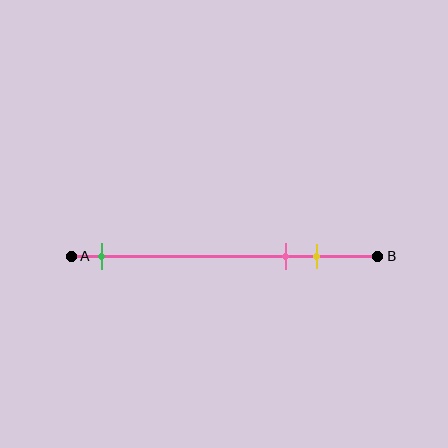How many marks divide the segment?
There are 3 marks dividing the segment.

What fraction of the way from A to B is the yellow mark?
The yellow mark is approximately 80% (0.8) of the way from A to B.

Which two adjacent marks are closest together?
The pink and yellow marks are the closest adjacent pair.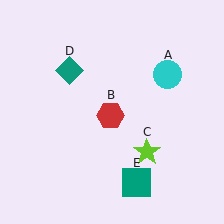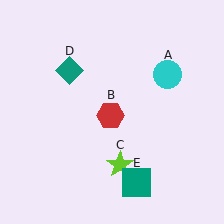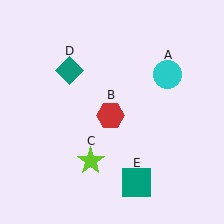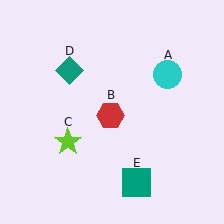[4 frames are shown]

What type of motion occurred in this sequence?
The lime star (object C) rotated clockwise around the center of the scene.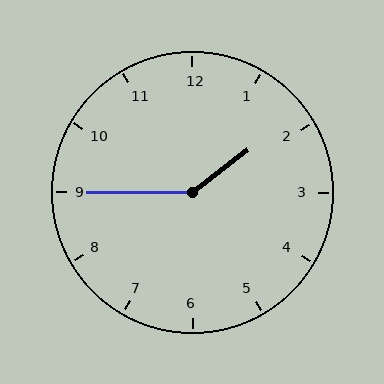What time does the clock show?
1:45.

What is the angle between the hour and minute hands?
Approximately 142 degrees.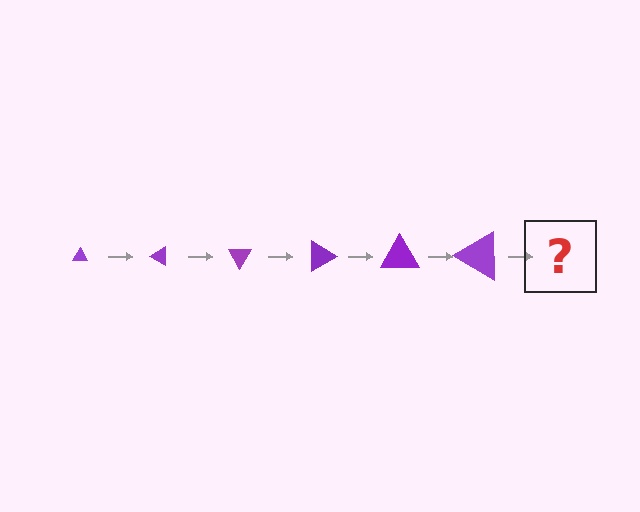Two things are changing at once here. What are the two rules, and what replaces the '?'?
The two rules are that the triangle grows larger each step and it rotates 30 degrees each step. The '?' should be a triangle, larger than the previous one and rotated 180 degrees from the start.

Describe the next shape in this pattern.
It should be a triangle, larger than the previous one and rotated 180 degrees from the start.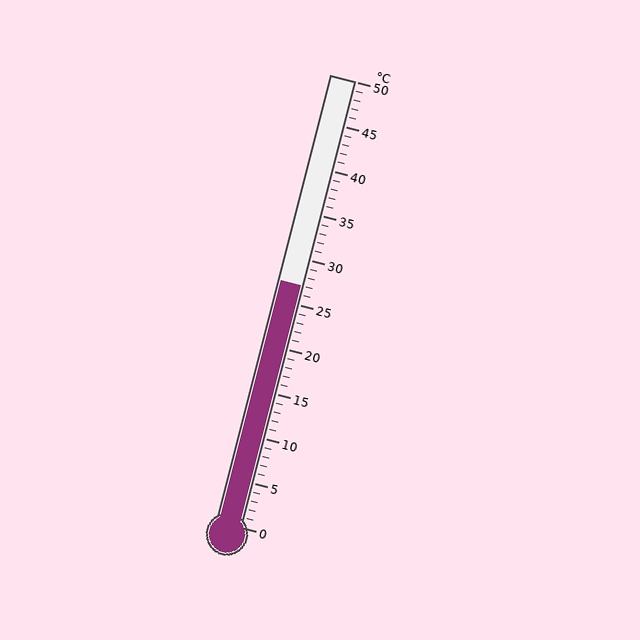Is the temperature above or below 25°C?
The temperature is above 25°C.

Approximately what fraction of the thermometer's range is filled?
The thermometer is filled to approximately 55% of its range.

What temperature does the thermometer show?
The thermometer shows approximately 27°C.